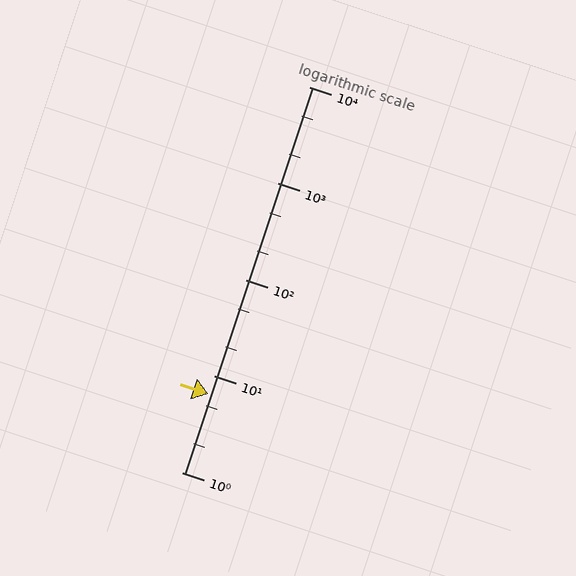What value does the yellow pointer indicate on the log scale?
The pointer indicates approximately 6.5.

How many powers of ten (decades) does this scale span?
The scale spans 4 decades, from 1 to 10000.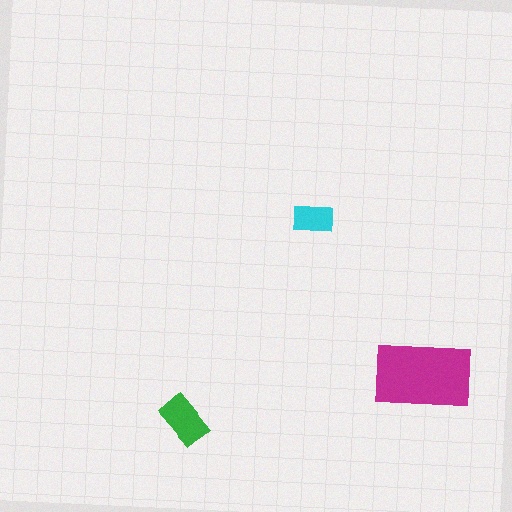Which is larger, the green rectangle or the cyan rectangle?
The green one.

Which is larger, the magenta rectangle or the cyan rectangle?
The magenta one.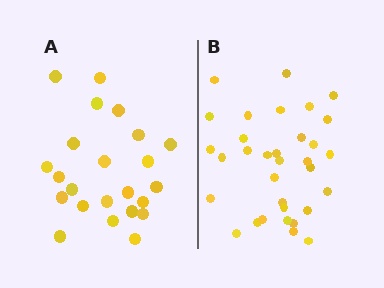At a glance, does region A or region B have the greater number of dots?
Region B (the right region) has more dots.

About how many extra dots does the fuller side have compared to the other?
Region B has roughly 10 or so more dots than region A.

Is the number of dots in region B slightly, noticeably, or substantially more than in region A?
Region B has noticeably more, but not dramatically so. The ratio is roughly 1.4 to 1.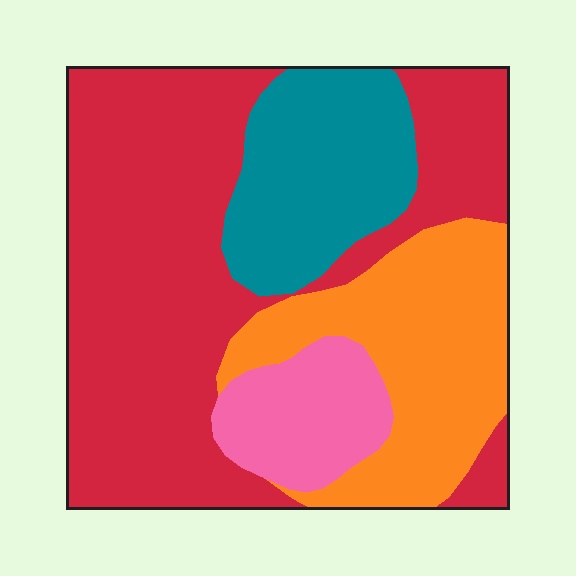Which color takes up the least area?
Pink, at roughly 10%.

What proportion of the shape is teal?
Teal covers roughly 15% of the shape.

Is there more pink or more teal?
Teal.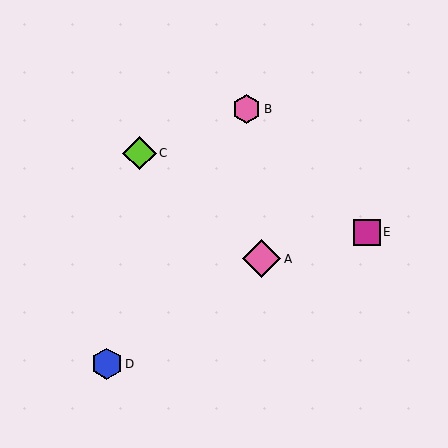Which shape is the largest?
The pink diamond (labeled A) is the largest.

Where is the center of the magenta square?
The center of the magenta square is at (367, 232).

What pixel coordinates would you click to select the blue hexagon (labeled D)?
Click at (107, 364) to select the blue hexagon D.